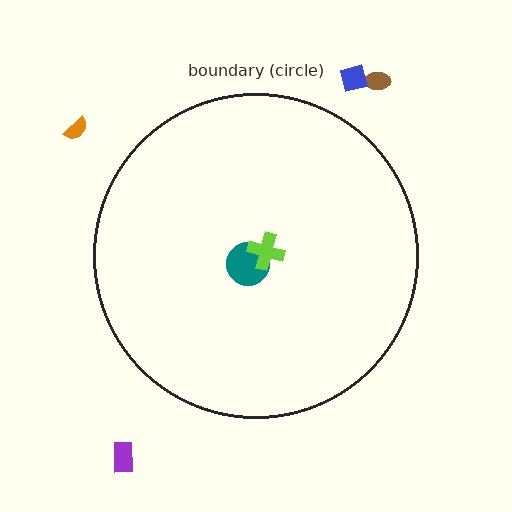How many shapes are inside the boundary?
2 inside, 4 outside.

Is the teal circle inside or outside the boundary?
Inside.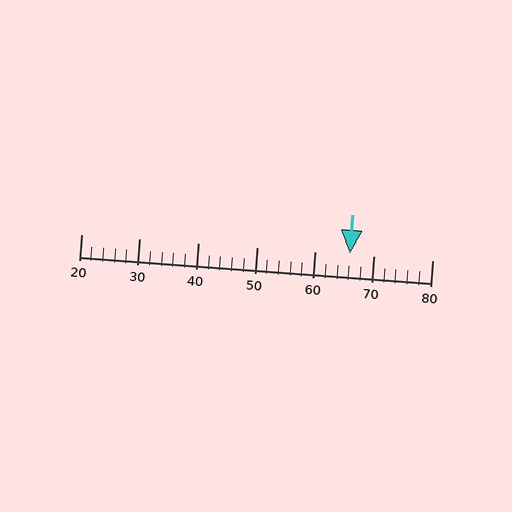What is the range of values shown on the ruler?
The ruler shows values from 20 to 80.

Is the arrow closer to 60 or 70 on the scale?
The arrow is closer to 70.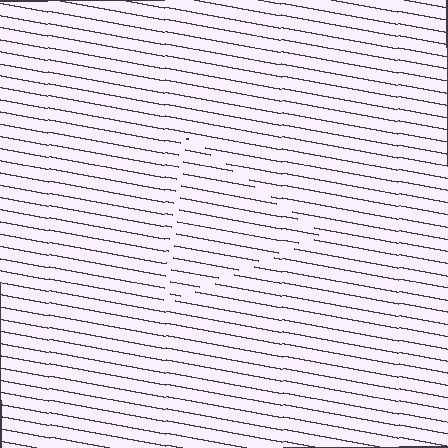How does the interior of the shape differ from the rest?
The interior of the shape contains the same grating, shifted by half a period — the contour is defined by the phase discontinuity where line-ends from the inner and outer gratings abut.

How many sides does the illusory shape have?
3 sides — the line-ends trace a triangle.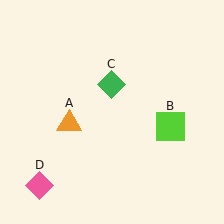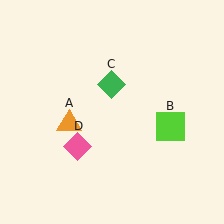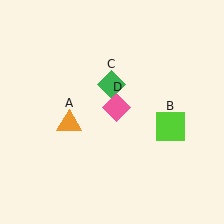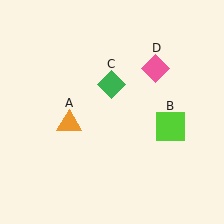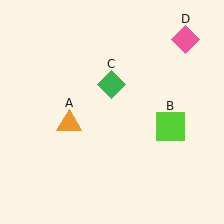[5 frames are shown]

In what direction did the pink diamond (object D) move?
The pink diamond (object D) moved up and to the right.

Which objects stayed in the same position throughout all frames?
Orange triangle (object A) and lime square (object B) and green diamond (object C) remained stationary.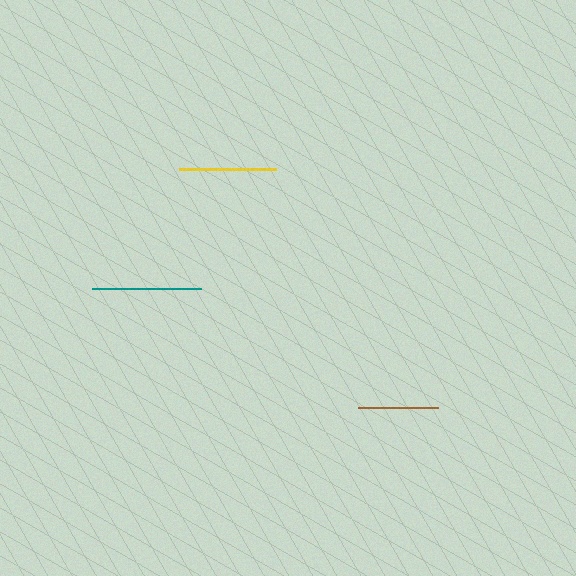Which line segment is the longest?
The teal line is the longest at approximately 108 pixels.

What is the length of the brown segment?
The brown segment is approximately 81 pixels long.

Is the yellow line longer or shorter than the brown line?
The yellow line is longer than the brown line.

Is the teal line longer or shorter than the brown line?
The teal line is longer than the brown line.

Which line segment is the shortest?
The brown line is the shortest at approximately 81 pixels.